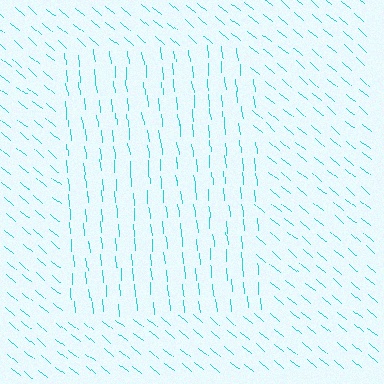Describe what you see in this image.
The image is filled with small cyan line segments. A rectangle region in the image has lines oriented differently from the surrounding lines, creating a visible texture boundary.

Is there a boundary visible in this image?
Yes, there is a texture boundary formed by a change in line orientation.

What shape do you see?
I see a rectangle.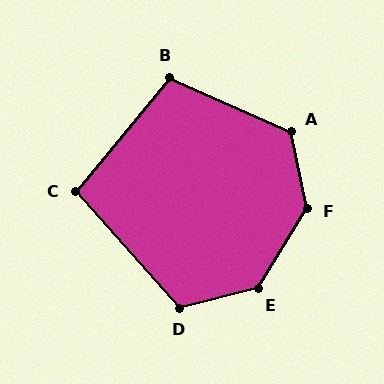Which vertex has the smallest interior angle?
C, at approximately 99 degrees.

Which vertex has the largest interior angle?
F, at approximately 137 degrees.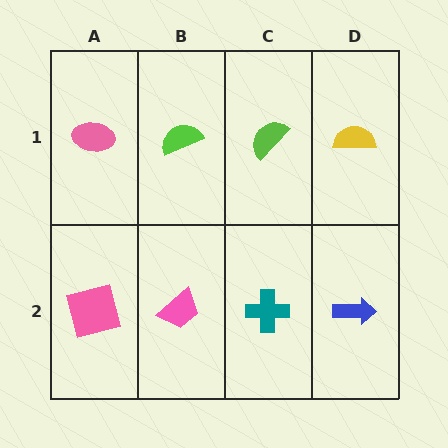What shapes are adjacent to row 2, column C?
A lime semicircle (row 1, column C), a pink trapezoid (row 2, column B), a blue arrow (row 2, column D).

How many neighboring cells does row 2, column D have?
2.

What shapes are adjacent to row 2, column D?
A yellow semicircle (row 1, column D), a teal cross (row 2, column C).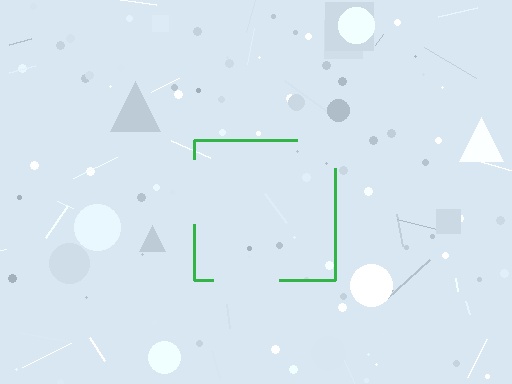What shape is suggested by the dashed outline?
The dashed outline suggests a square.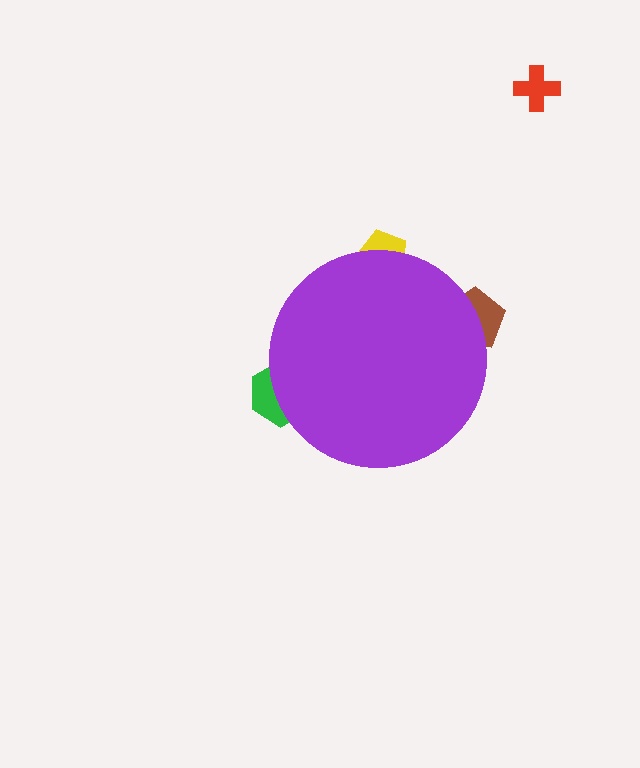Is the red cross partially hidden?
No, the red cross is fully visible.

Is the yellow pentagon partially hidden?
Yes, the yellow pentagon is partially hidden behind the purple circle.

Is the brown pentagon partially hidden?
Yes, the brown pentagon is partially hidden behind the purple circle.